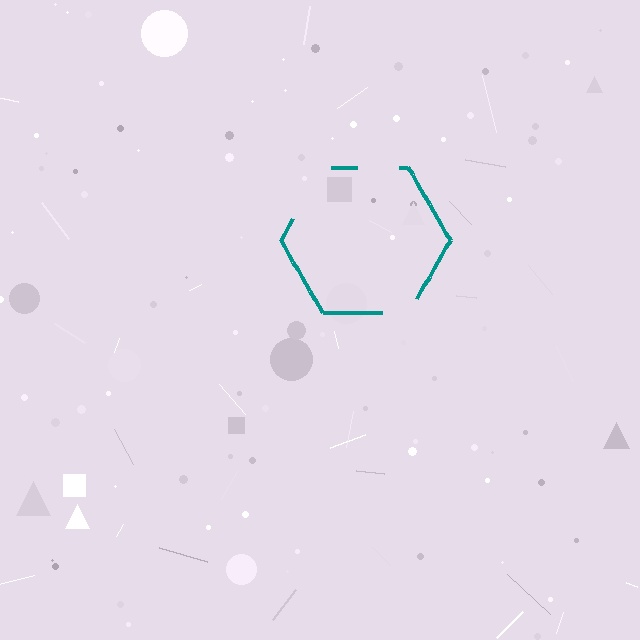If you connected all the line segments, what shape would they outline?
They would outline a hexagon.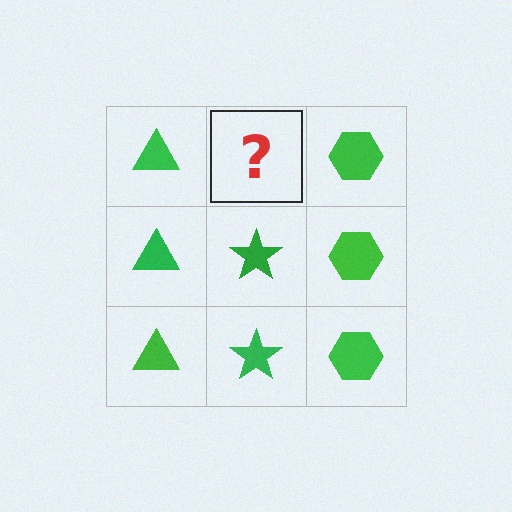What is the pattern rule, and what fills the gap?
The rule is that each column has a consistent shape. The gap should be filled with a green star.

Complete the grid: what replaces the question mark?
The question mark should be replaced with a green star.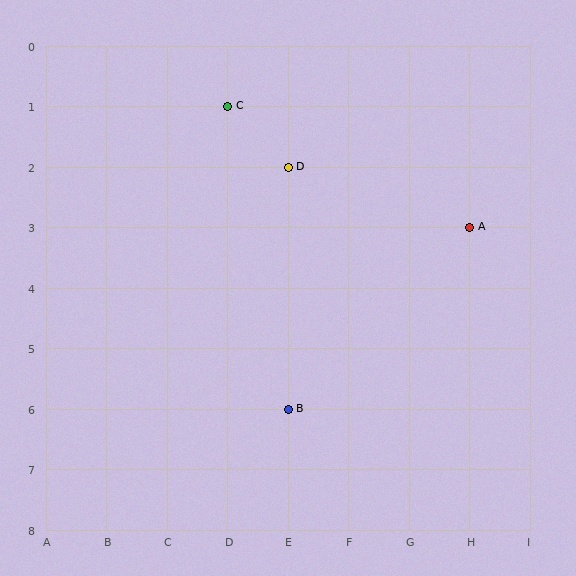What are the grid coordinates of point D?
Point D is at grid coordinates (E, 2).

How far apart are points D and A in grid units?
Points D and A are 3 columns and 1 row apart (about 3.2 grid units diagonally).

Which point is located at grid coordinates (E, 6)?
Point B is at (E, 6).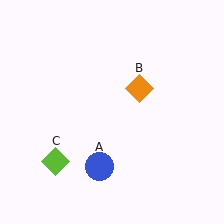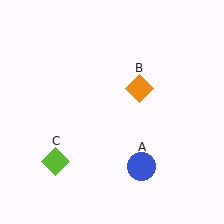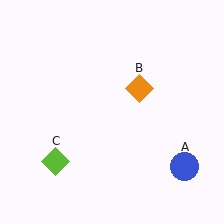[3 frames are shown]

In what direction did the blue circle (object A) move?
The blue circle (object A) moved right.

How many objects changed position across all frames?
1 object changed position: blue circle (object A).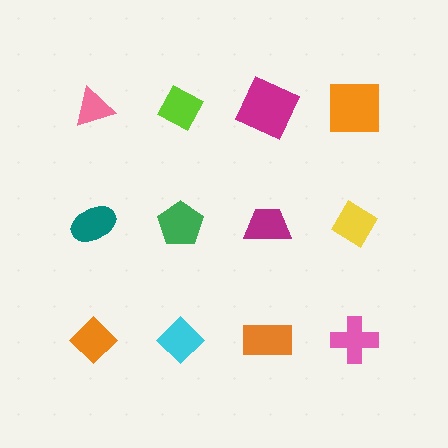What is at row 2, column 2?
A green pentagon.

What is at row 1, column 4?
An orange square.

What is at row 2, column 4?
A yellow diamond.